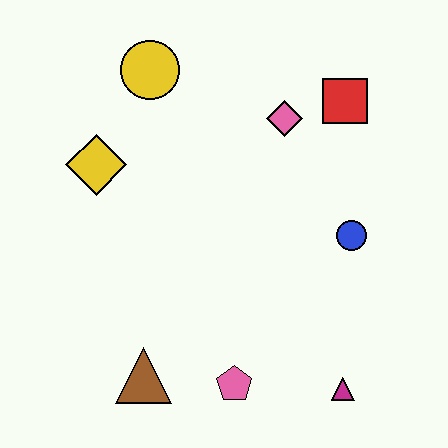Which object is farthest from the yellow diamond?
The magenta triangle is farthest from the yellow diamond.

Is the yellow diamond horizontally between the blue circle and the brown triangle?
No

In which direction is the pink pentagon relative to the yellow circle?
The pink pentagon is below the yellow circle.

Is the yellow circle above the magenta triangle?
Yes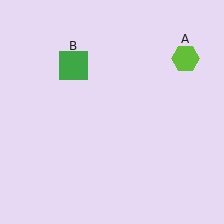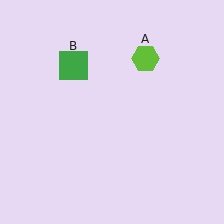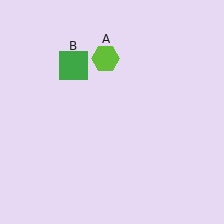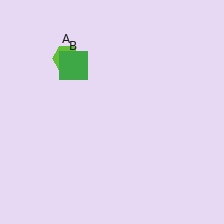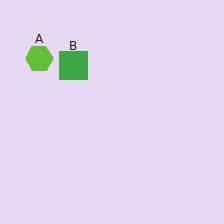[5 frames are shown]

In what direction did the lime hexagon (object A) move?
The lime hexagon (object A) moved left.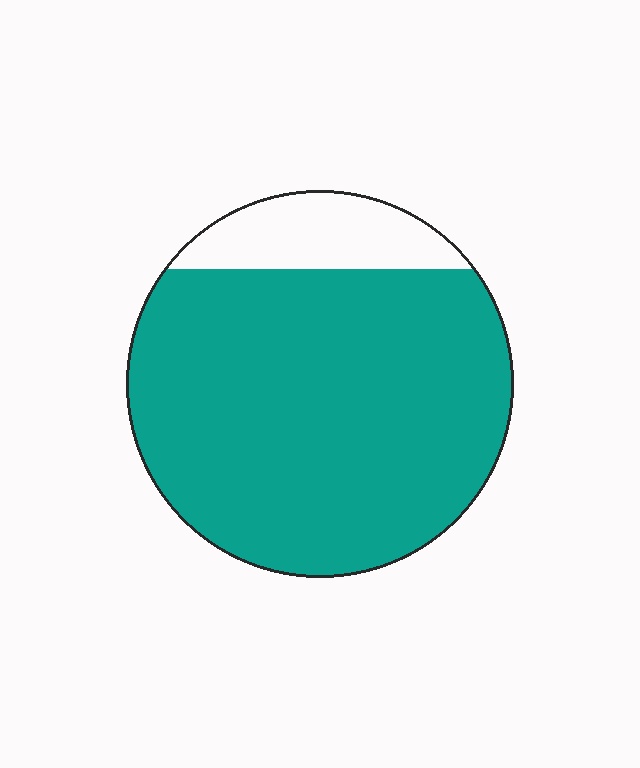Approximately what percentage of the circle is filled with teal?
Approximately 85%.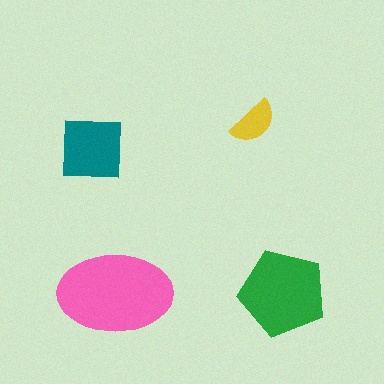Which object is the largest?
The pink ellipse.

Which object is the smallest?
The yellow semicircle.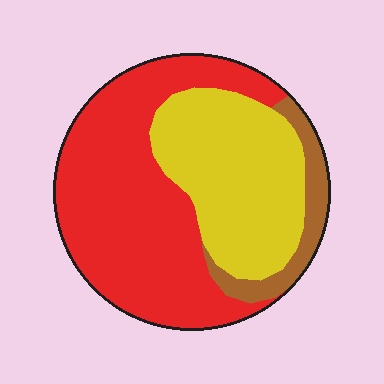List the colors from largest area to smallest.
From largest to smallest: red, yellow, brown.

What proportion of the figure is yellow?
Yellow takes up about one third (1/3) of the figure.